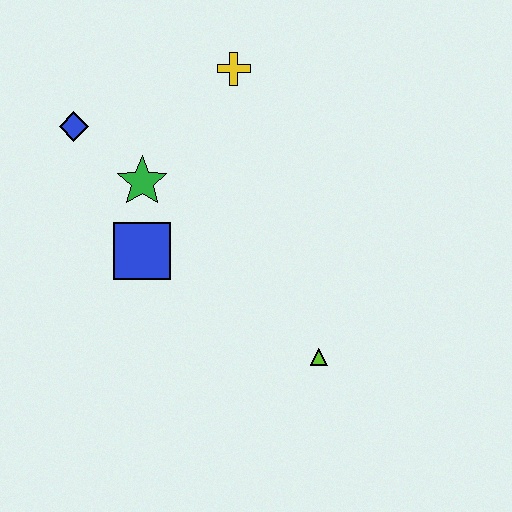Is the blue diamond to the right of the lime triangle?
No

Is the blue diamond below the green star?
No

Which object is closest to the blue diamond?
The green star is closest to the blue diamond.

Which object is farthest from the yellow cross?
The lime triangle is farthest from the yellow cross.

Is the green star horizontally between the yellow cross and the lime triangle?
No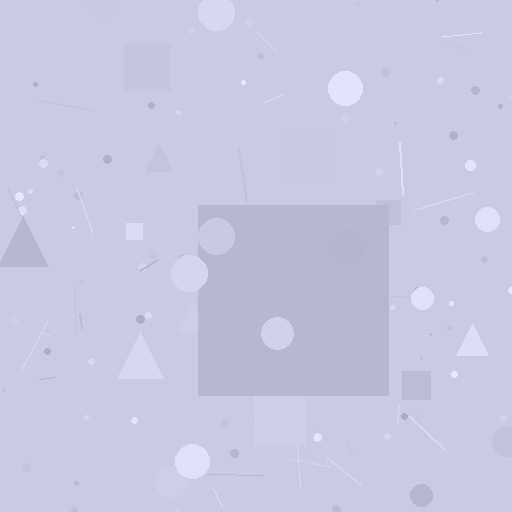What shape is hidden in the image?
A square is hidden in the image.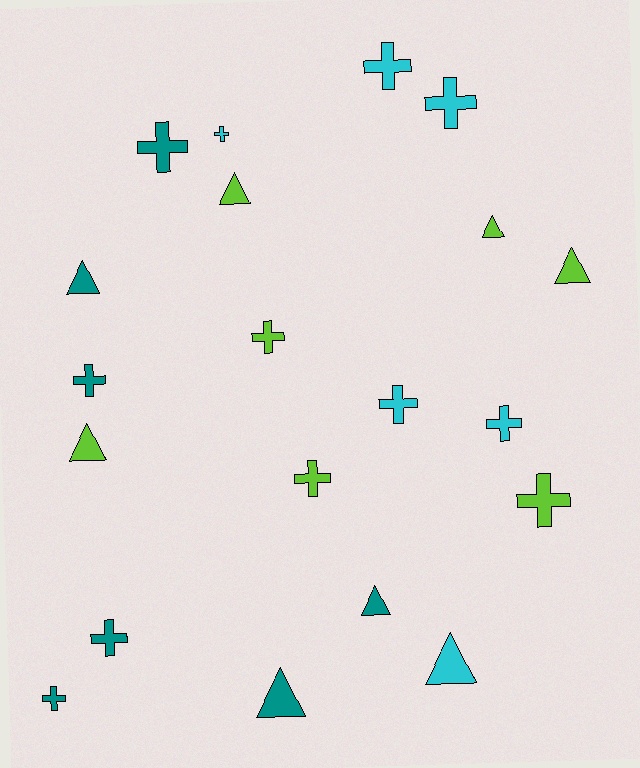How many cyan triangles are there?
There is 1 cyan triangle.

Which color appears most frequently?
Teal, with 7 objects.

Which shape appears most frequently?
Cross, with 12 objects.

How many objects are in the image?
There are 20 objects.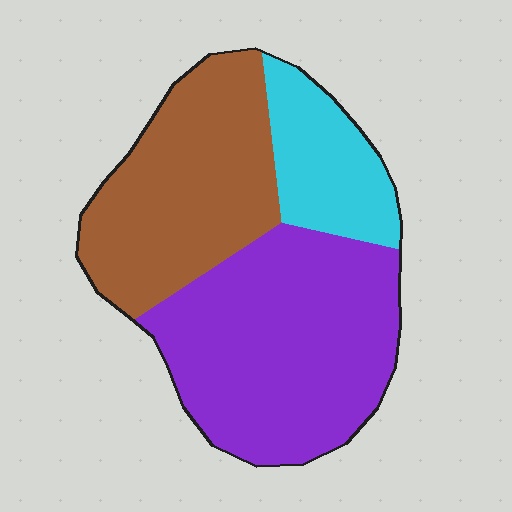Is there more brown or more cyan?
Brown.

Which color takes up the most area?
Purple, at roughly 45%.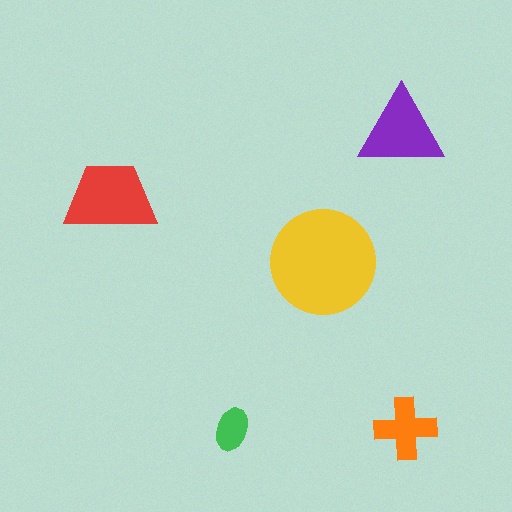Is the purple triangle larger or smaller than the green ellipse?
Larger.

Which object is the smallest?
The green ellipse.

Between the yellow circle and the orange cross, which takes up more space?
The yellow circle.